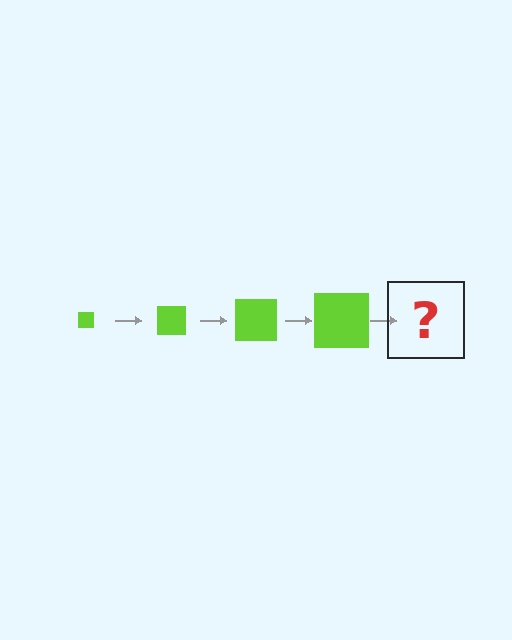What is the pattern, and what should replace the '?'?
The pattern is that the square gets progressively larger each step. The '?' should be a lime square, larger than the previous one.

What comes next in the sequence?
The next element should be a lime square, larger than the previous one.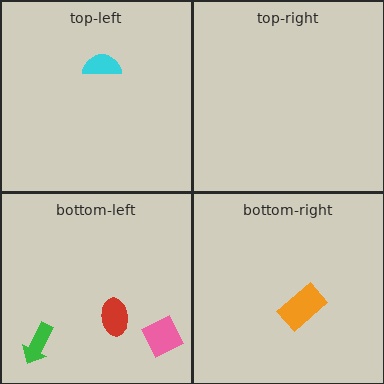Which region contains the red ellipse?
The bottom-left region.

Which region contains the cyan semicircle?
The top-left region.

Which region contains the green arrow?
The bottom-left region.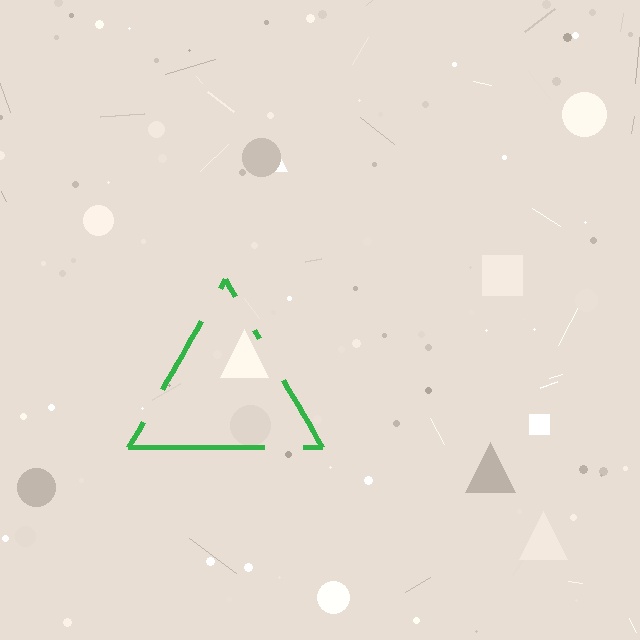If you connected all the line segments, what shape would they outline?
They would outline a triangle.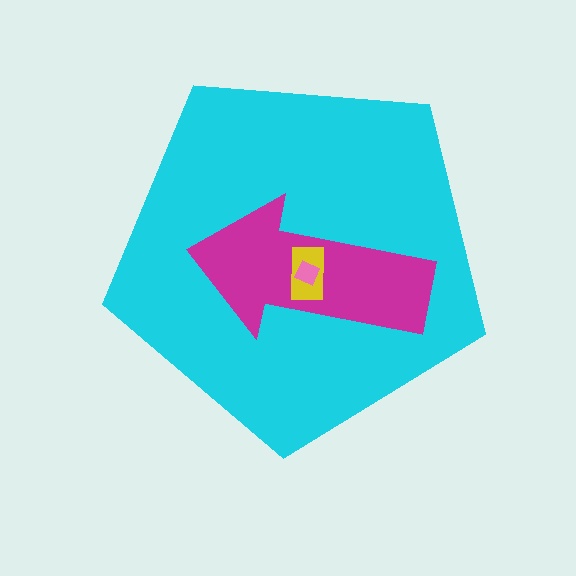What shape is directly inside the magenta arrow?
The yellow rectangle.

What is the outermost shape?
The cyan pentagon.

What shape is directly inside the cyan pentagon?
The magenta arrow.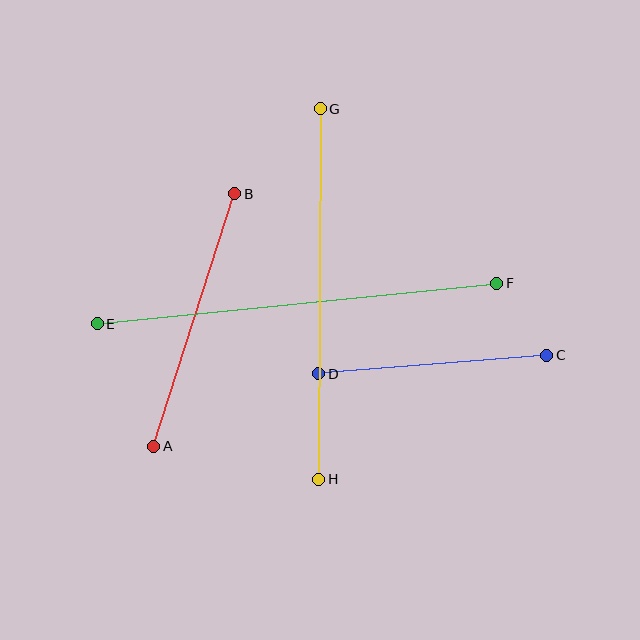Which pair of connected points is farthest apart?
Points E and F are farthest apart.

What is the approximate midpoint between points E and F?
The midpoint is at approximately (297, 304) pixels.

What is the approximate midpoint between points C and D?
The midpoint is at approximately (433, 365) pixels.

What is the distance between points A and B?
The distance is approximately 265 pixels.